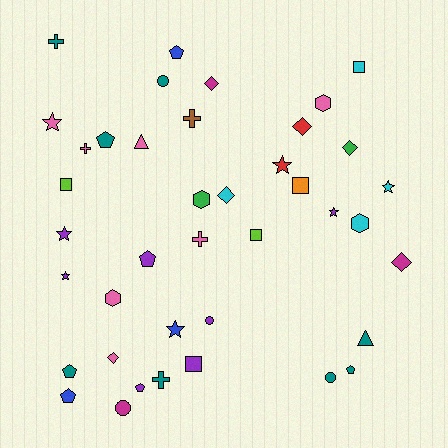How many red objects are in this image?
There are 2 red objects.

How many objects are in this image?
There are 40 objects.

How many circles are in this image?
There are 4 circles.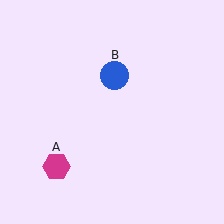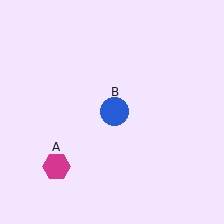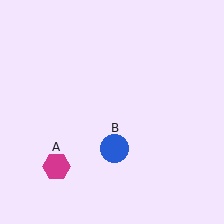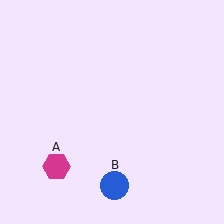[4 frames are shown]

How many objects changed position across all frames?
1 object changed position: blue circle (object B).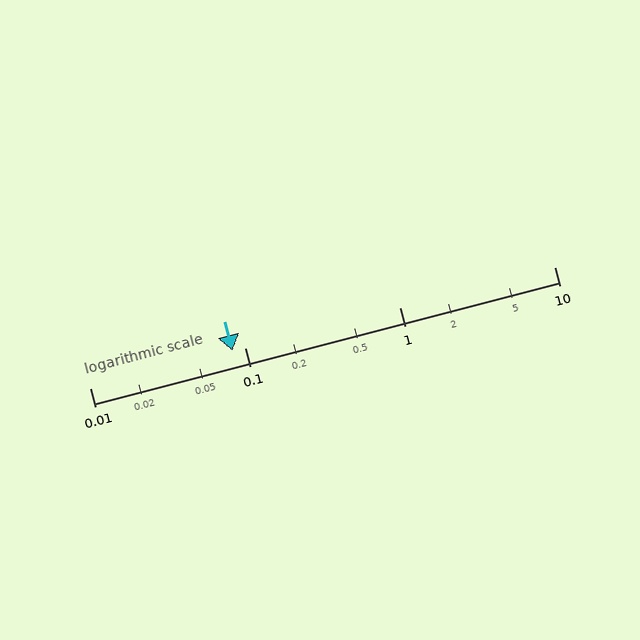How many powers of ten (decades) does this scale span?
The scale spans 3 decades, from 0.01 to 10.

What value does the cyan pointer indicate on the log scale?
The pointer indicates approximately 0.083.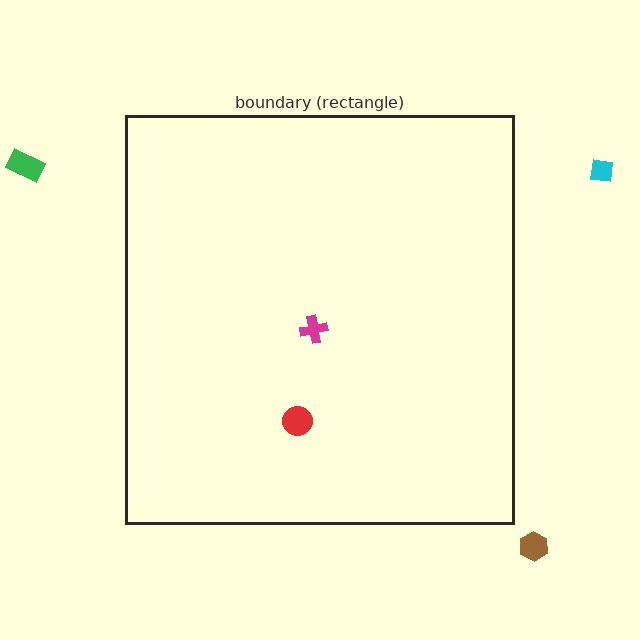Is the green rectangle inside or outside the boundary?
Outside.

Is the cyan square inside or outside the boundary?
Outside.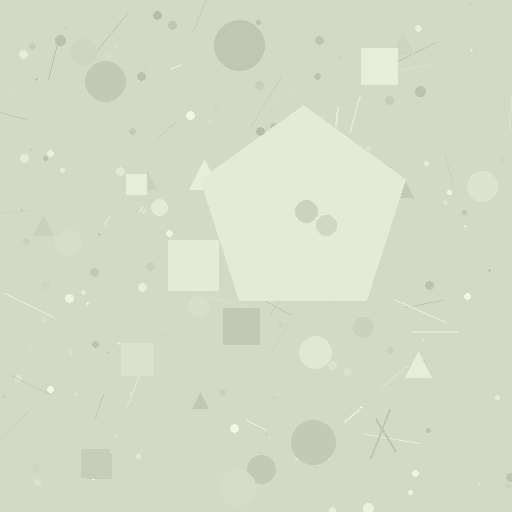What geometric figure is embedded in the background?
A pentagon is embedded in the background.